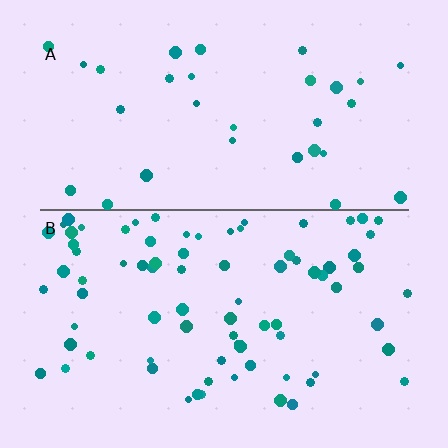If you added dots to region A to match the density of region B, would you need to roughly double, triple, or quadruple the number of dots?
Approximately triple.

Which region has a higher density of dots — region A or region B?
B (the bottom).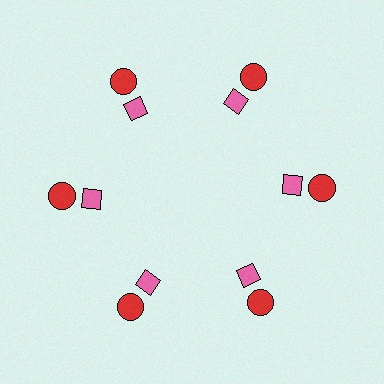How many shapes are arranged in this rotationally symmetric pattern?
There are 12 shapes, arranged in 6 groups of 2.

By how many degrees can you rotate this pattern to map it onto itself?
The pattern maps onto itself every 60 degrees of rotation.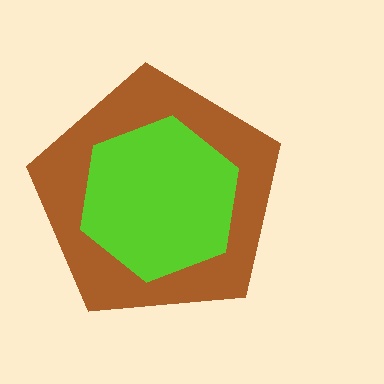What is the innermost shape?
The lime hexagon.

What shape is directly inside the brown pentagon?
The lime hexagon.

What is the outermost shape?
The brown pentagon.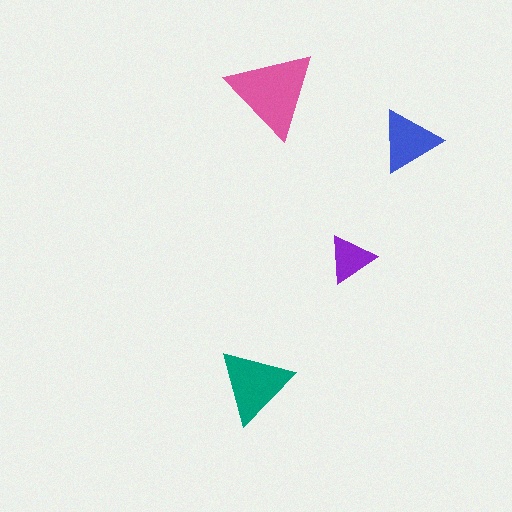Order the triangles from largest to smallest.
the pink one, the teal one, the blue one, the purple one.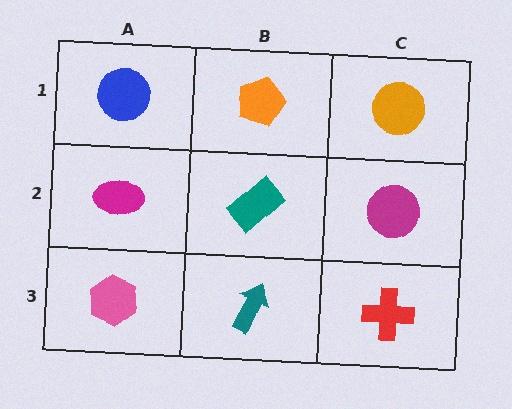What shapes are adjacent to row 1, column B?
A teal rectangle (row 2, column B), a blue circle (row 1, column A), an orange circle (row 1, column C).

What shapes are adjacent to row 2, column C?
An orange circle (row 1, column C), a red cross (row 3, column C), a teal rectangle (row 2, column B).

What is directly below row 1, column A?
A magenta ellipse.